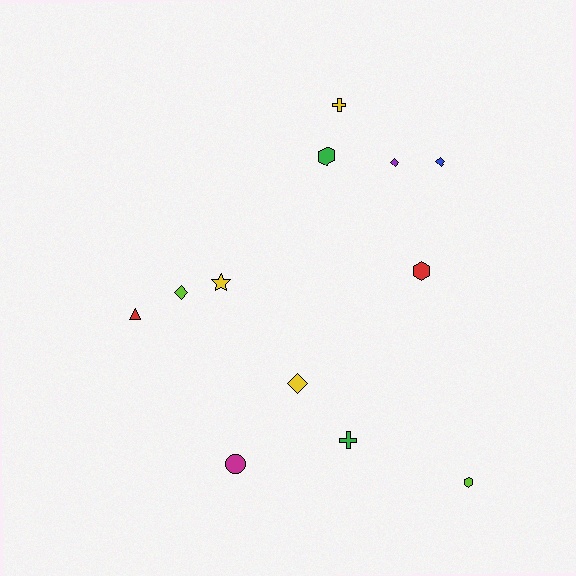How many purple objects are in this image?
There is 1 purple object.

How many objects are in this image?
There are 12 objects.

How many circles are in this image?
There is 1 circle.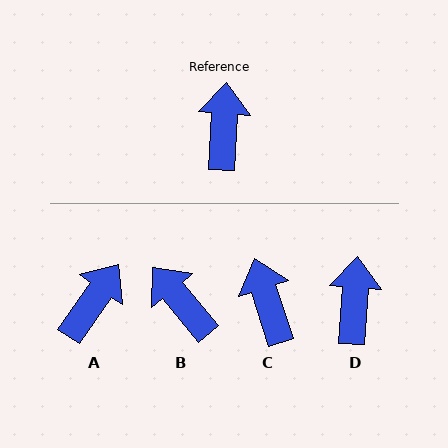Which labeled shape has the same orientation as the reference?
D.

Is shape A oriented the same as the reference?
No, it is off by about 31 degrees.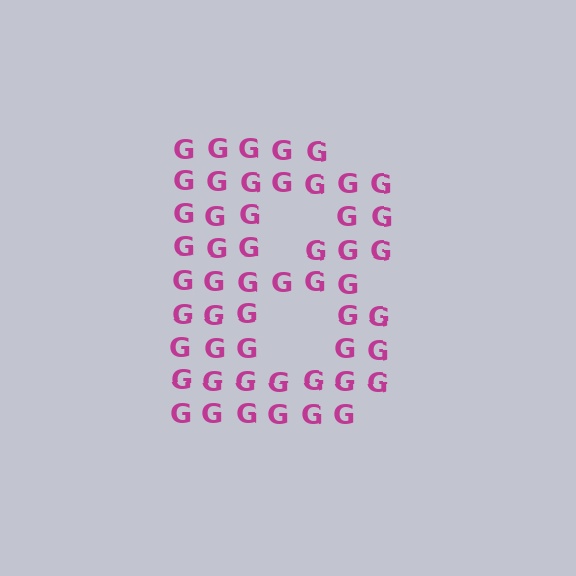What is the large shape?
The large shape is the letter B.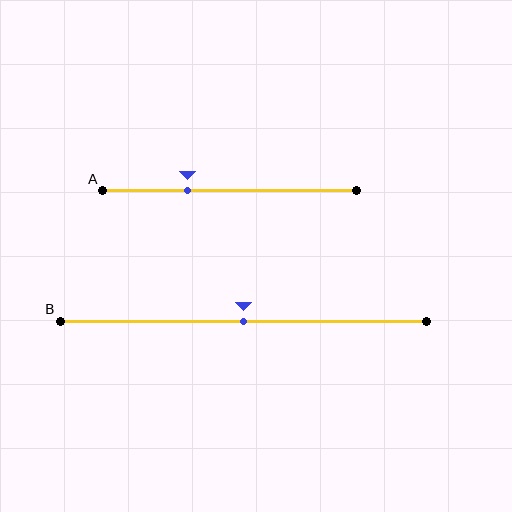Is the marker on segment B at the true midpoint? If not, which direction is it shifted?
Yes, the marker on segment B is at the true midpoint.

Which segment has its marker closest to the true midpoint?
Segment B has its marker closest to the true midpoint.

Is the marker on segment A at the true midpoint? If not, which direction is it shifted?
No, the marker on segment A is shifted to the left by about 17% of the segment length.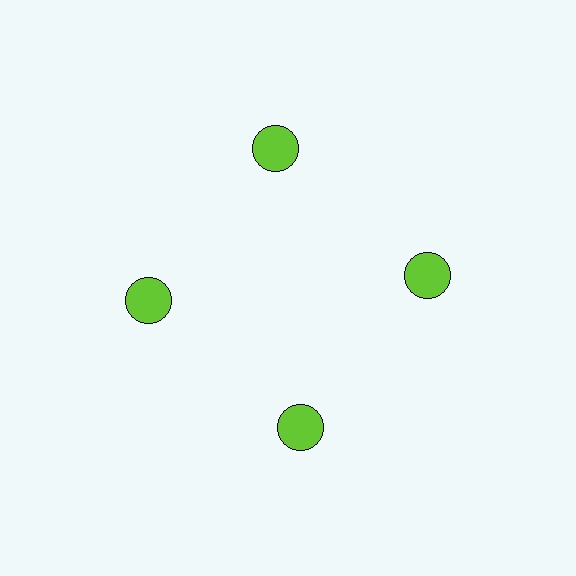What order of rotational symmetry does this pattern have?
This pattern has 4-fold rotational symmetry.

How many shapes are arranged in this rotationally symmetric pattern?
There are 4 shapes, arranged in 4 groups of 1.